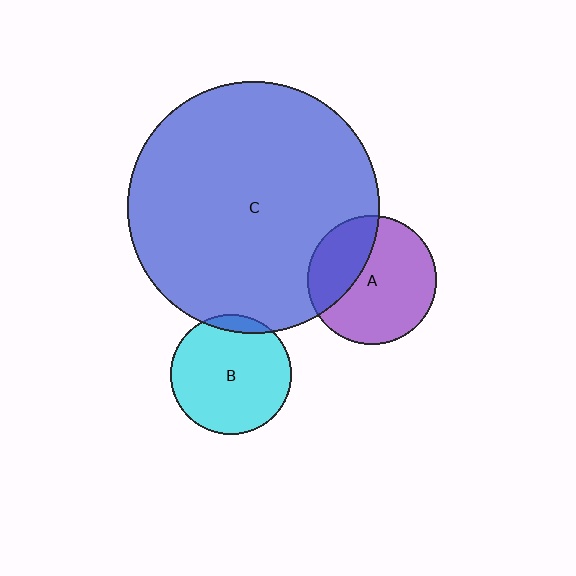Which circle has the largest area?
Circle C (blue).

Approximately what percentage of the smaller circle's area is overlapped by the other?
Approximately 5%.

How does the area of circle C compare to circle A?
Approximately 3.8 times.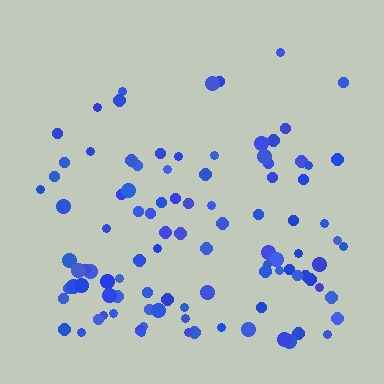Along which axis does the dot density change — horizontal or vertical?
Vertical.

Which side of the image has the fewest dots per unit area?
The top.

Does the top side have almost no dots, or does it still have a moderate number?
Still a moderate number, just noticeably fewer than the bottom.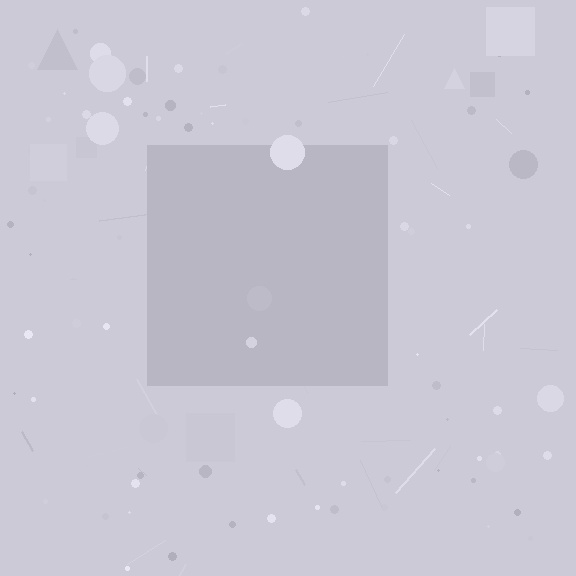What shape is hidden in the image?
A square is hidden in the image.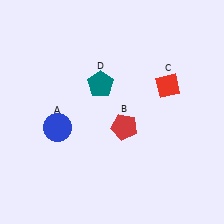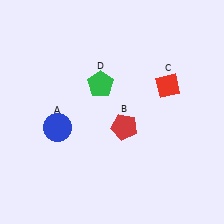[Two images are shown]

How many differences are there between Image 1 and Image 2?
There is 1 difference between the two images.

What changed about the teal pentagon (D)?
In Image 1, D is teal. In Image 2, it changed to green.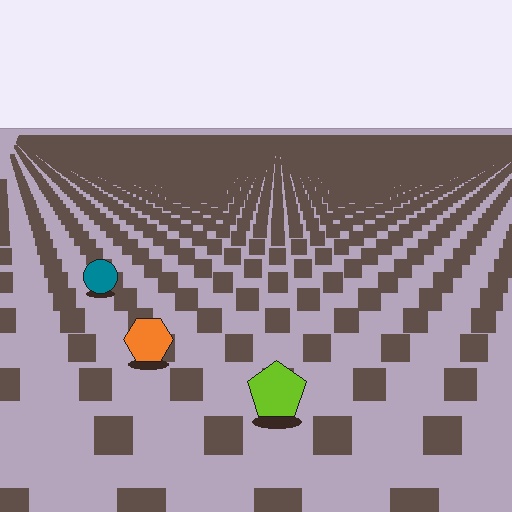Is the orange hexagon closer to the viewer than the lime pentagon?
No. The lime pentagon is closer — you can tell from the texture gradient: the ground texture is coarser near it.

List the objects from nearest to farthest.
From nearest to farthest: the lime pentagon, the orange hexagon, the teal circle.